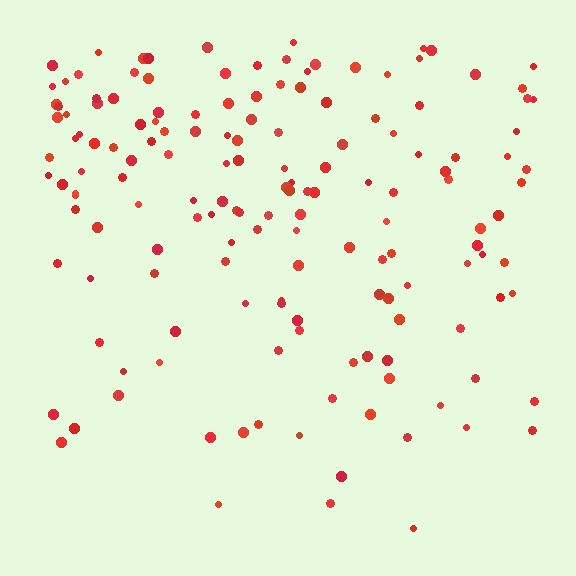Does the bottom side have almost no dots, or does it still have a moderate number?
Still a moderate number, just noticeably fewer than the top.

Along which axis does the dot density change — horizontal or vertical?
Vertical.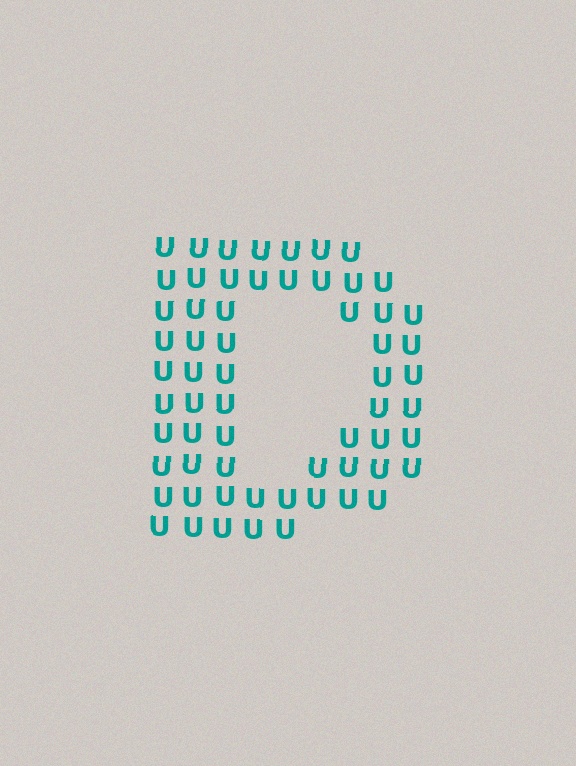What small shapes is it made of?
It is made of small letter U's.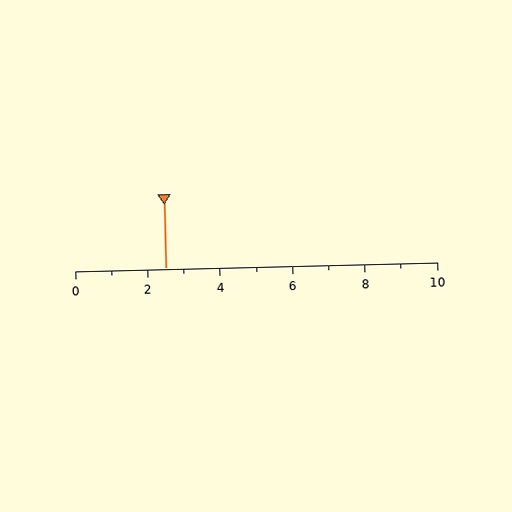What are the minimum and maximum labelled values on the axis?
The axis runs from 0 to 10.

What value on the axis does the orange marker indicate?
The marker indicates approximately 2.5.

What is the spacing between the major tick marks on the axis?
The major ticks are spaced 2 apart.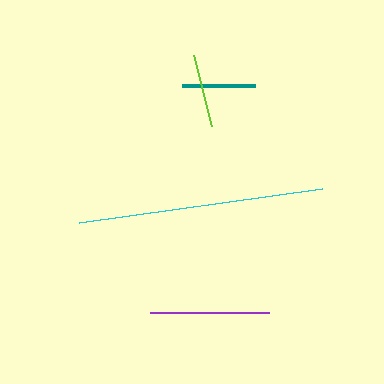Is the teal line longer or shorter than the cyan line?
The cyan line is longer than the teal line.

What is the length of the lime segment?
The lime segment is approximately 74 pixels long.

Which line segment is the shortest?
The teal line is the shortest at approximately 73 pixels.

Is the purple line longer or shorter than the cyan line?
The cyan line is longer than the purple line.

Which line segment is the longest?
The cyan line is the longest at approximately 245 pixels.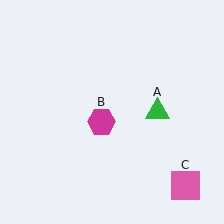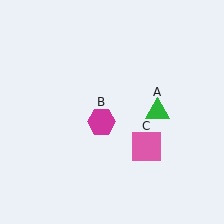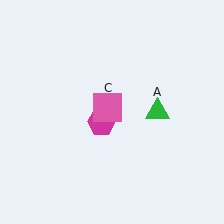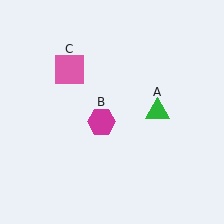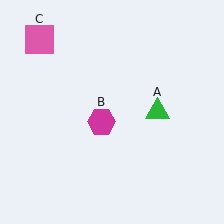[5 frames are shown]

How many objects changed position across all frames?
1 object changed position: pink square (object C).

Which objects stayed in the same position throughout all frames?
Green triangle (object A) and magenta hexagon (object B) remained stationary.